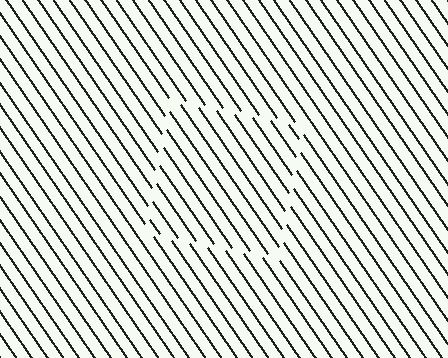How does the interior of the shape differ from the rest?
The interior of the shape contains the same grating, shifted by half a period — the contour is defined by the phase discontinuity where line-ends from the inner and outer gratings abut.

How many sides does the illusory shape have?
4 sides — the line-ends trace a square.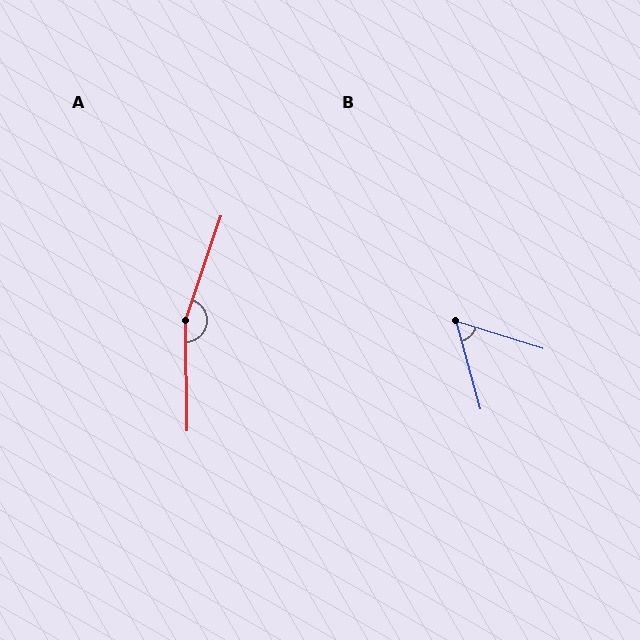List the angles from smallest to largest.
B (57°), A (160°).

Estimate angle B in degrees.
Approximately 57 degrees.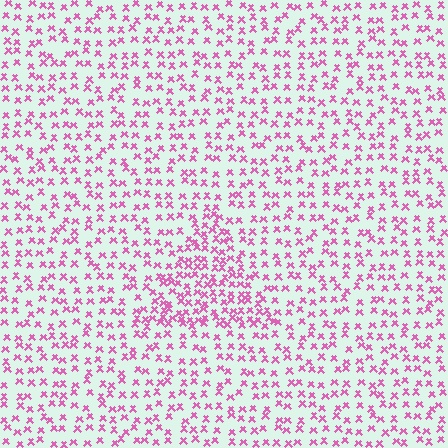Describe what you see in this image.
The image contains small pink elements arranged at two different densities. A triangle-shaped region is visible where the elements are more densely packed than the surrounding area.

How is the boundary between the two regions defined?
The boundary is defined by a change in element density (approximately 1.8x ratio). All elements are the same color, size, and shape.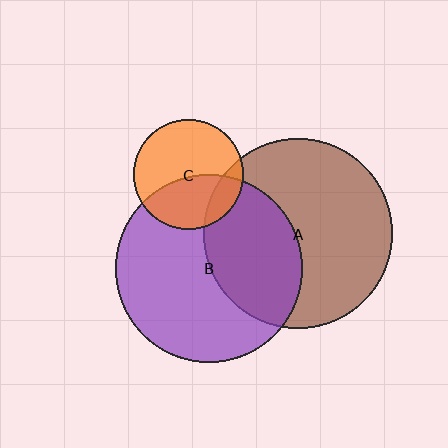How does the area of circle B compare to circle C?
Approximately 2.9 times.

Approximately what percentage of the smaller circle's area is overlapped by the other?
Approximately 40%.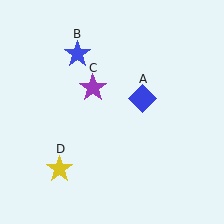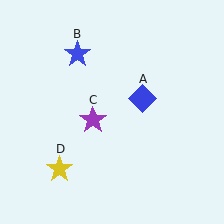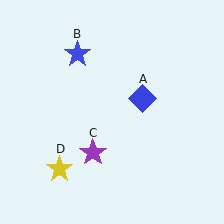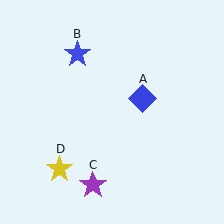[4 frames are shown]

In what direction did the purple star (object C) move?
The purple star (object C) moved down.